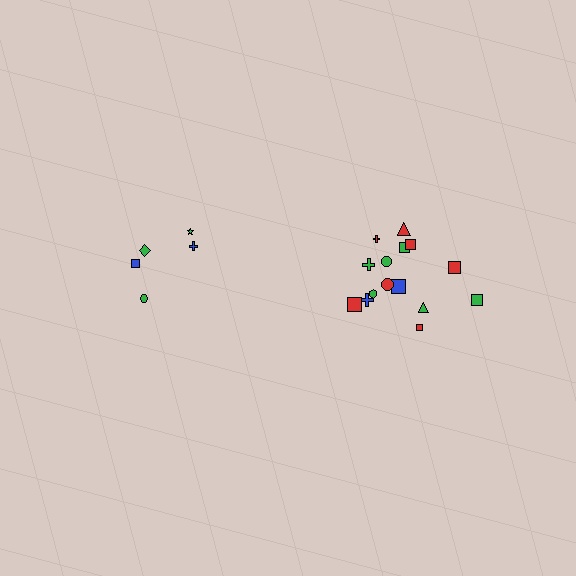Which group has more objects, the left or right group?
The right group.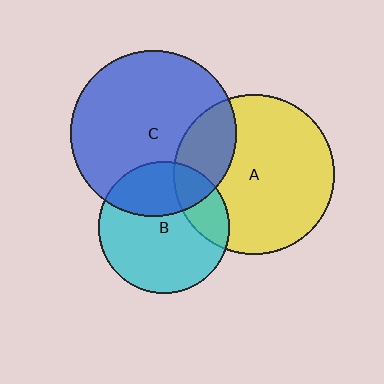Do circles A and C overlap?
Yes.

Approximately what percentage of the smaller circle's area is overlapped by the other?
Approximately 25%.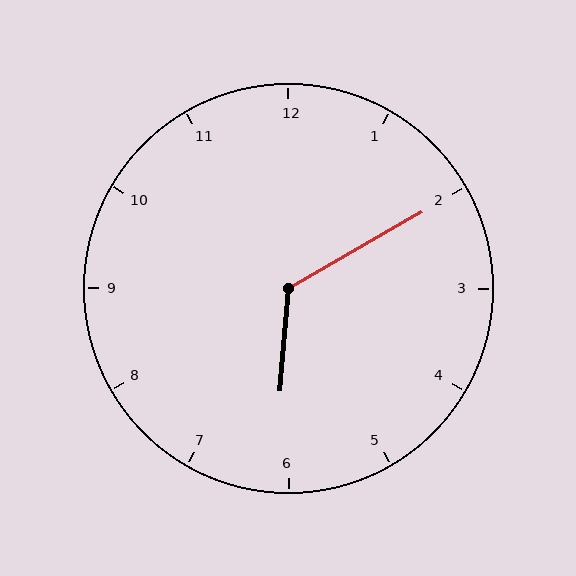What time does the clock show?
6:10.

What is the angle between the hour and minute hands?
Approximately 125 degrees.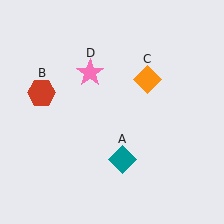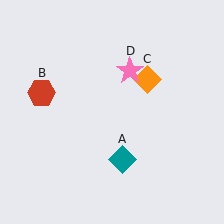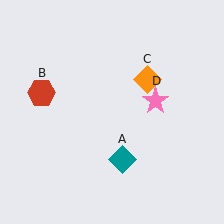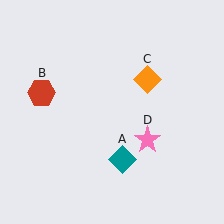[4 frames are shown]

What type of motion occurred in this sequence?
The pink star (object D) rotated clockwise around the center of the scene.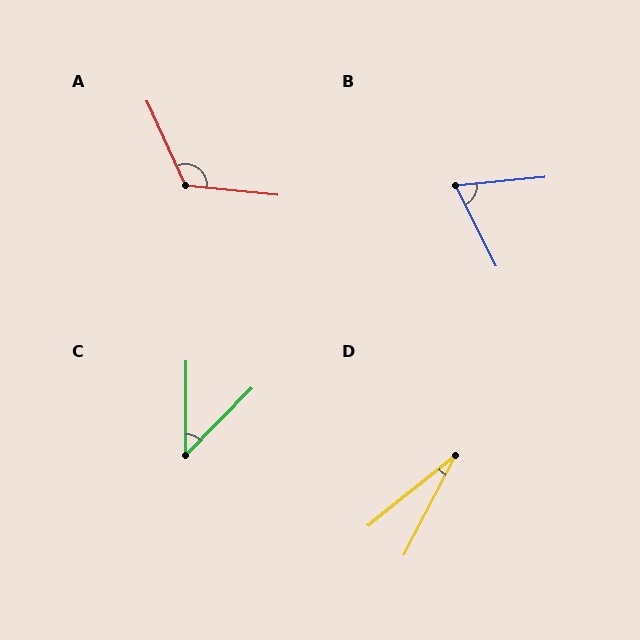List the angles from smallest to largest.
D (24°), C (45°), B (68°), A (121°).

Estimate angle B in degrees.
Approximately 68 degrees.